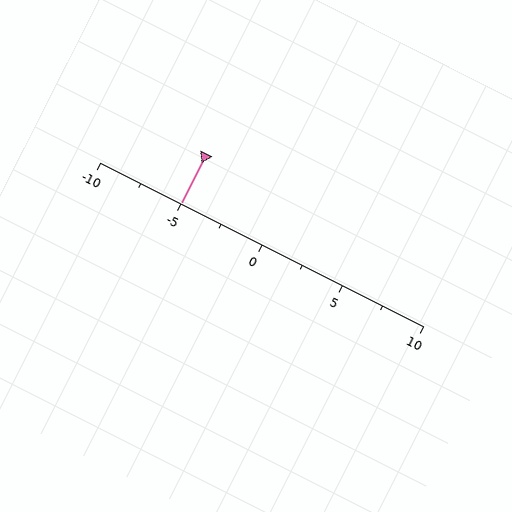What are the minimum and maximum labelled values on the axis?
The axis runs from -10 to 10.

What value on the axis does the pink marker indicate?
The marker indicates approximately -5.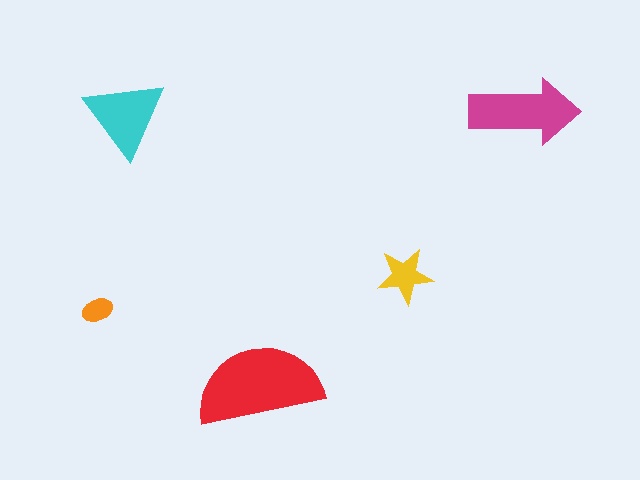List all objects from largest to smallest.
The red semicircle, the magenta arrow, the cyan triangle, the yellow star, the orange ellipse.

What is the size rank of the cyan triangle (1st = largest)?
3rd.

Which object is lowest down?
The red semicircle is bottommost.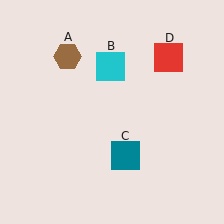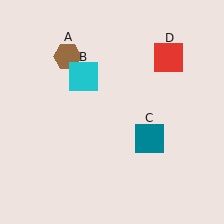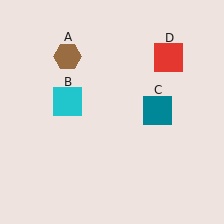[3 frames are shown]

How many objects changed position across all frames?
2 objects changed position: cyan square (object B), teal square (object C).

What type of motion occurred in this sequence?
The cyan square (object B), teal square (object C) rotated counterclockwise around the center of the scene.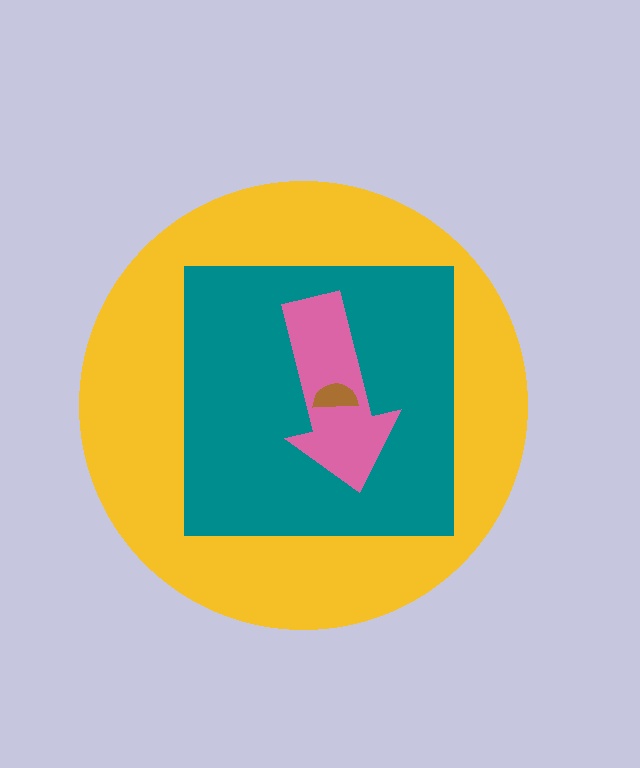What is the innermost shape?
The brown semicircle.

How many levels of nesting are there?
4.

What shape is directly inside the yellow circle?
The teal square.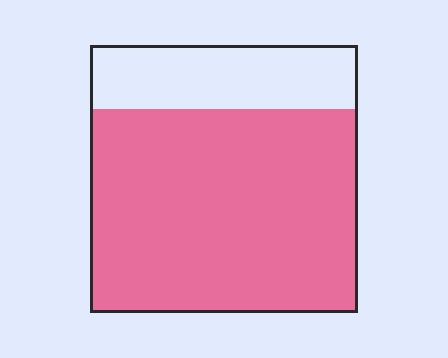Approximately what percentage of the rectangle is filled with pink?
Approximately 75%.